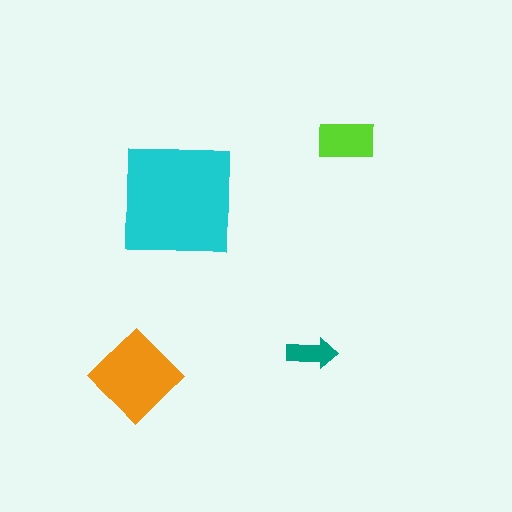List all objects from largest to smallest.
The cyan square, the orange diamond, the lime rectangle, the teal arrow.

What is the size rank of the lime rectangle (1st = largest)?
3rd.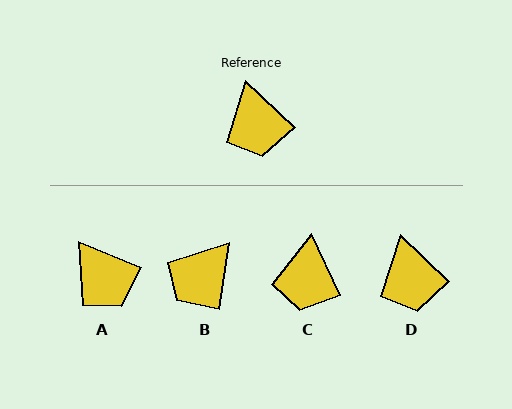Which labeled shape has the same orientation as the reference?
D.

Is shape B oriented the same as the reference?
No, it is off by about 55 degrees.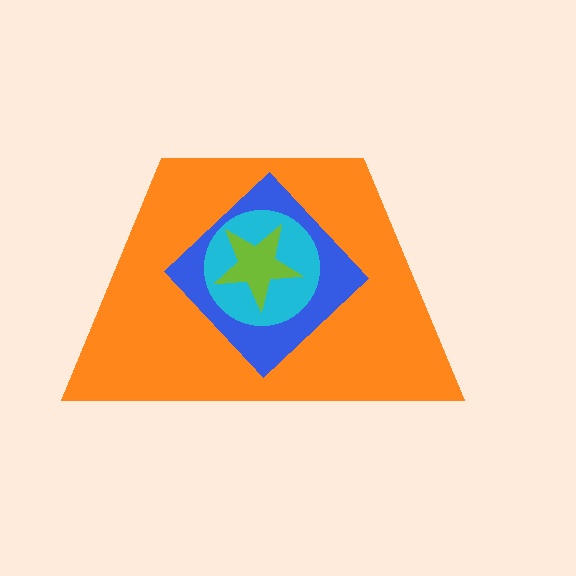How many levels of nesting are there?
4.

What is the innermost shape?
The lime star.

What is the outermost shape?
The orange trapezoid.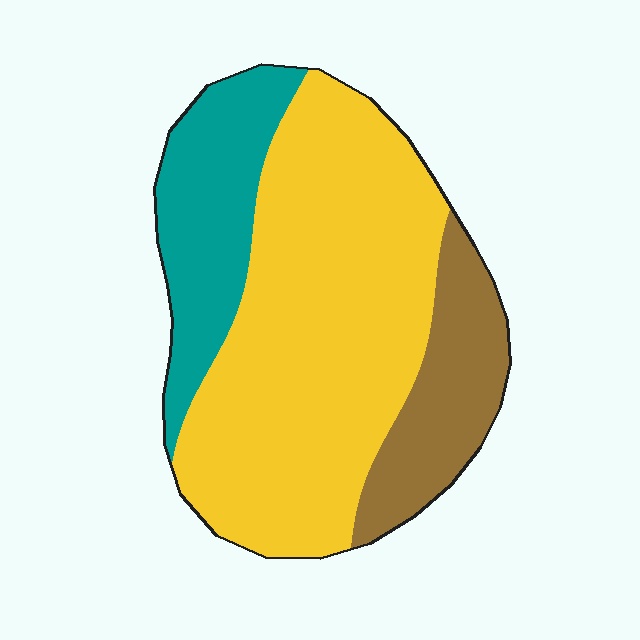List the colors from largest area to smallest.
From largest to smallest: yellow, teal, brown.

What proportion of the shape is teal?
Teal takes up about one fifth (1/5) of the shape.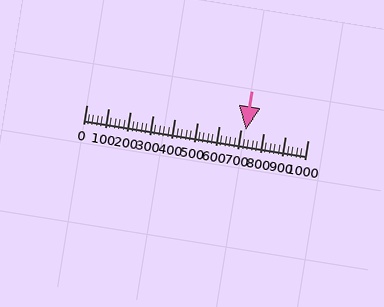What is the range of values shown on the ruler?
The ruler shows values from 0 to 1000.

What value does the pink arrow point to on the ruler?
The pink arrow points to approximately 721.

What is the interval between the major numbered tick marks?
The major tick marks are spaced 100 units apart.